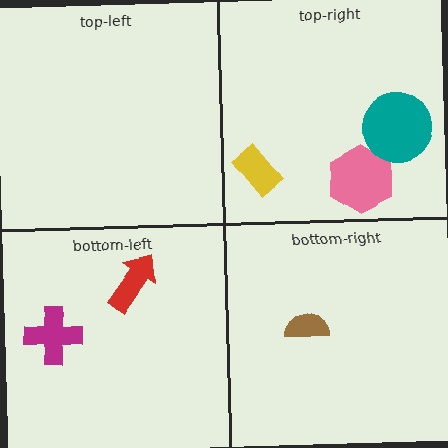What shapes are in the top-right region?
The yellow rectangle, the pink hexagon, the teal circle.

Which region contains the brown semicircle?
The bottom-right region.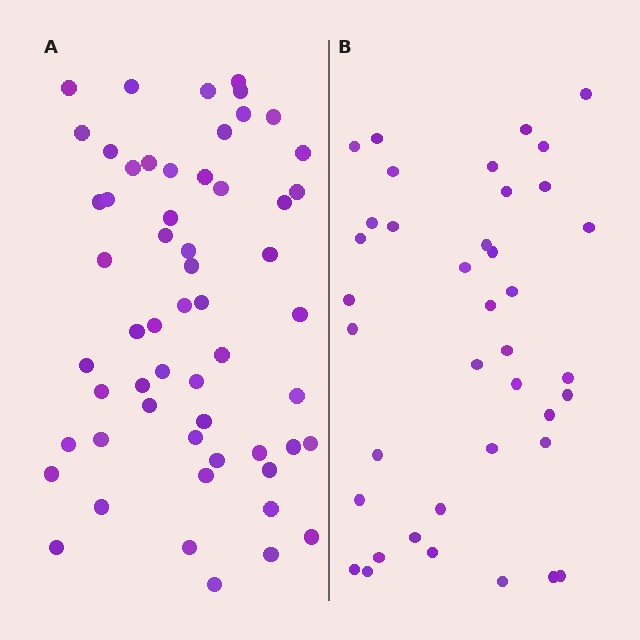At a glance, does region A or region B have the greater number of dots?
Region A (the left region) has more dots.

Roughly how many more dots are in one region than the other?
Region A has approximately 20 more dots than region B.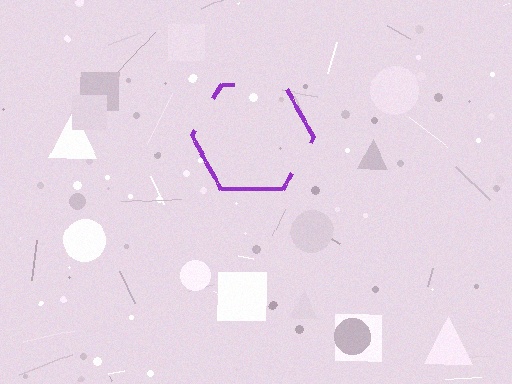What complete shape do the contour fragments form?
The contour fragments form a hexagon.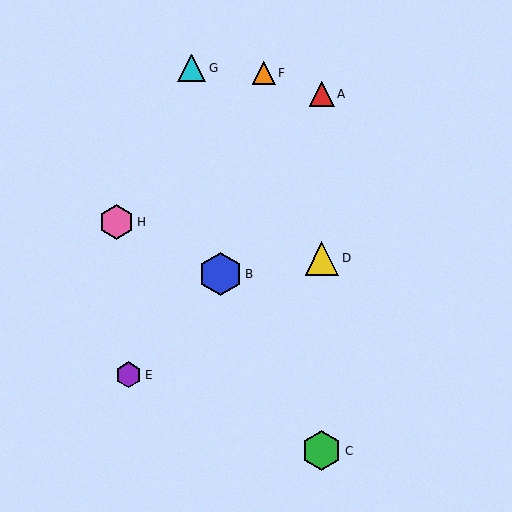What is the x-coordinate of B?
Object B is at x≈220.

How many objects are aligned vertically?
3 objects (A, C, D) are aligned vertically.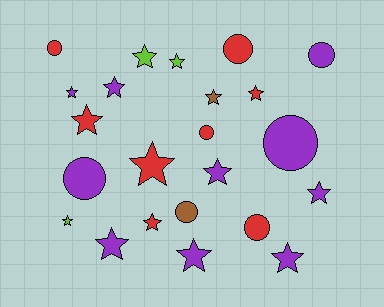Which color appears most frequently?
Purple, with 10 objects.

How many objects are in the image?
There are 23 objects.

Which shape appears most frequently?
Star, with 15 objects.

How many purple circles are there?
There are 3 purple circles.